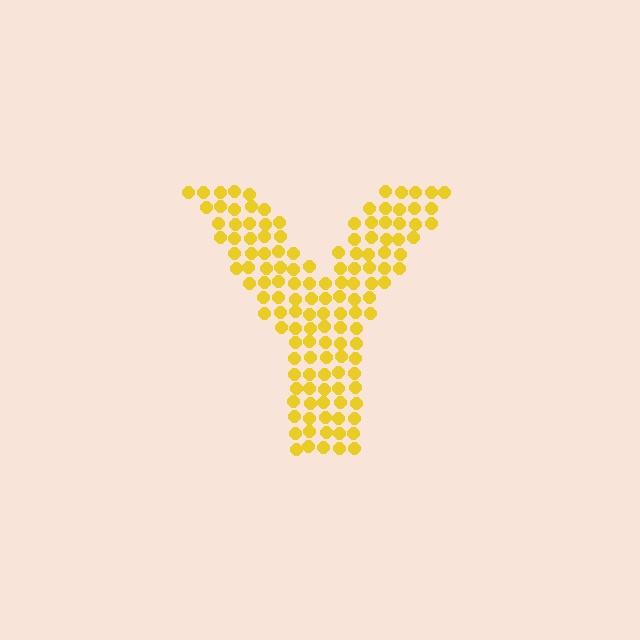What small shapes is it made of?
It is made of small circles.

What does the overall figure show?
The overall figure shows the letter Y.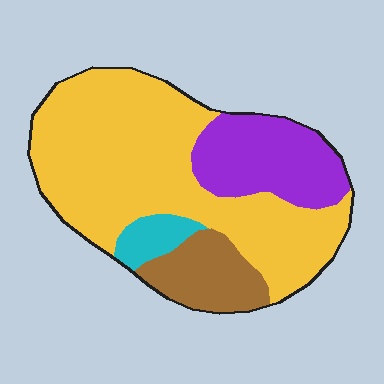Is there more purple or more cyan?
Purple.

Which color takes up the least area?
Cyan, at roughly 5%.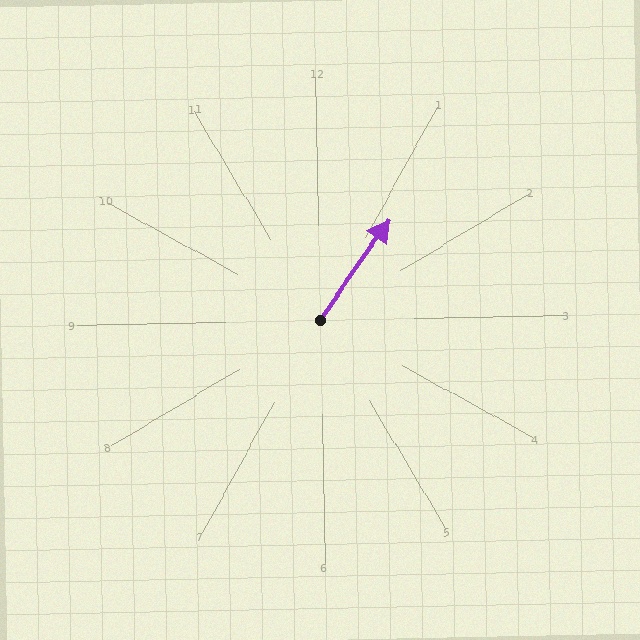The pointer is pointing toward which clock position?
Roughly 1 o'clock.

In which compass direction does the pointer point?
Northeast.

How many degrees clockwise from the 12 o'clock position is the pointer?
Approximately 36 degrees.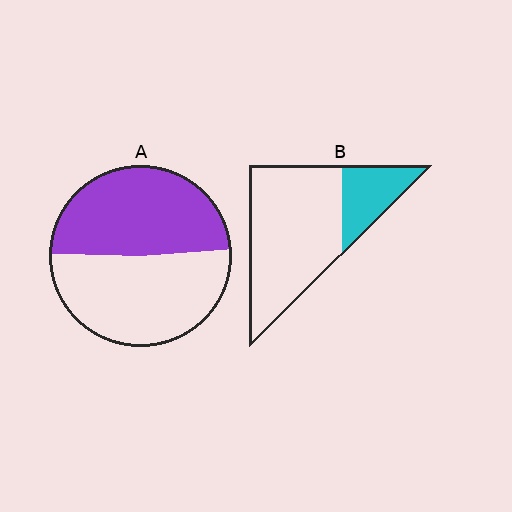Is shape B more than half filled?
No.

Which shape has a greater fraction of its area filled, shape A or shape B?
Shape A.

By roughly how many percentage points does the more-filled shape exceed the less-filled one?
By roughly 25 percentage points (A over B).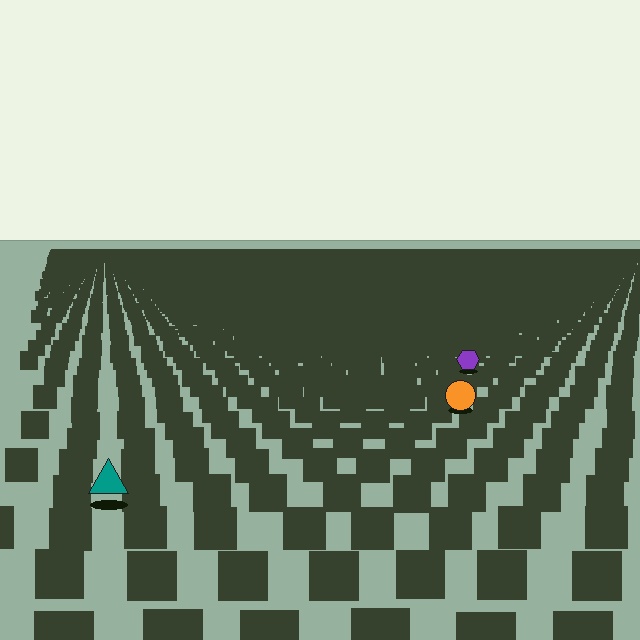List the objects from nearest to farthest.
From nearest to farthest: the teal triangle, the orange circle, the purple hexagon.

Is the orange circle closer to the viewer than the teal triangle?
No. The teal triangle is closer — you can tell from the texture gradient: the ground texture is coarser near it.